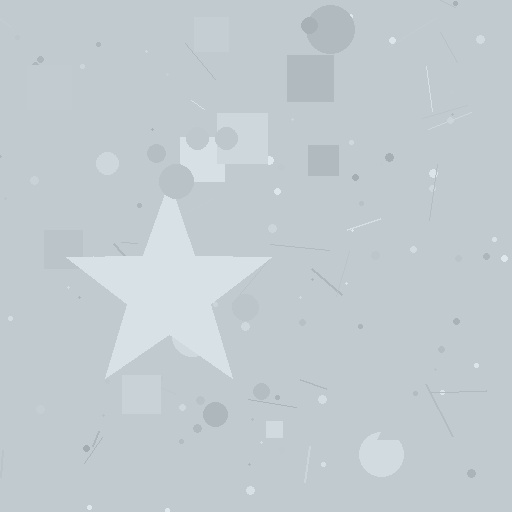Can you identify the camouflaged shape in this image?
The camouflaged shape is a star.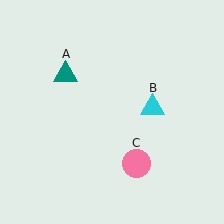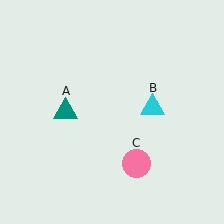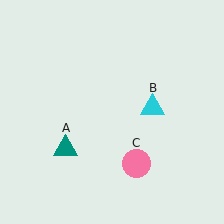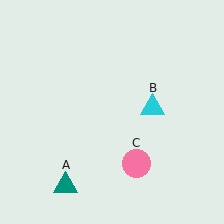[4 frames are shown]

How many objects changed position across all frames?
1 object changed position: teal triangle (object A).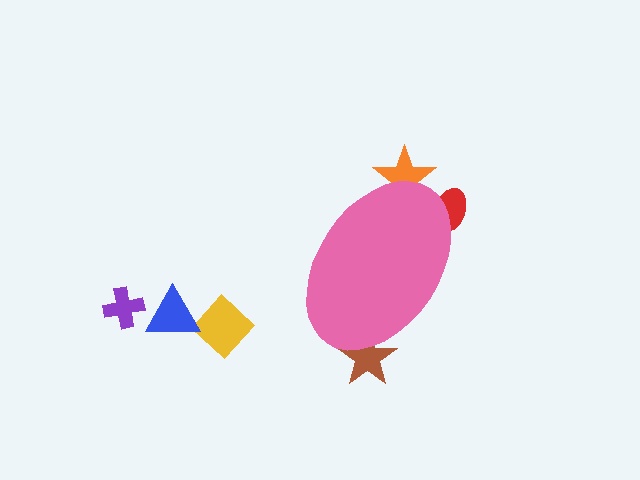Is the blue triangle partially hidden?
No, the blue triangle is fully visible.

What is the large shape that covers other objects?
A pink ellipse.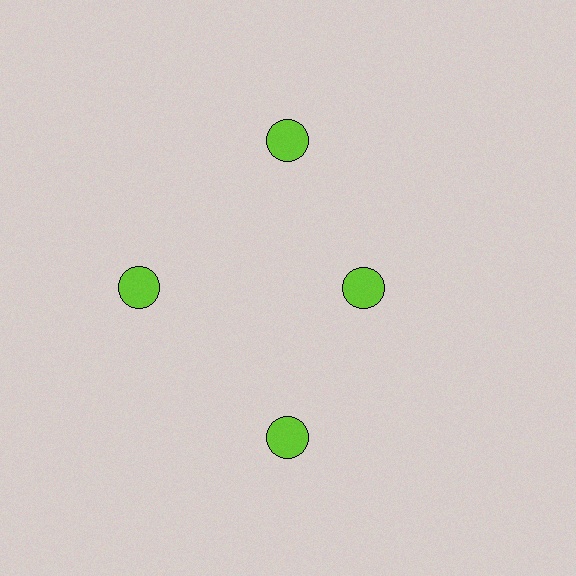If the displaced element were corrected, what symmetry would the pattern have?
It would have 4-fold rotational symmetry — the pattern would map onto itself every 90 degrees.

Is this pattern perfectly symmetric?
No. The 4 lime circles are arranged in a ring, but one element near the 3 o'clock position is pulled inward toward the center, breaking the 4-fold rotational symmetry.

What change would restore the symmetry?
The symmetry would be restored by moving it outward, back onto the ring so that all 4 circles sit at equal angles and equal distance from the center.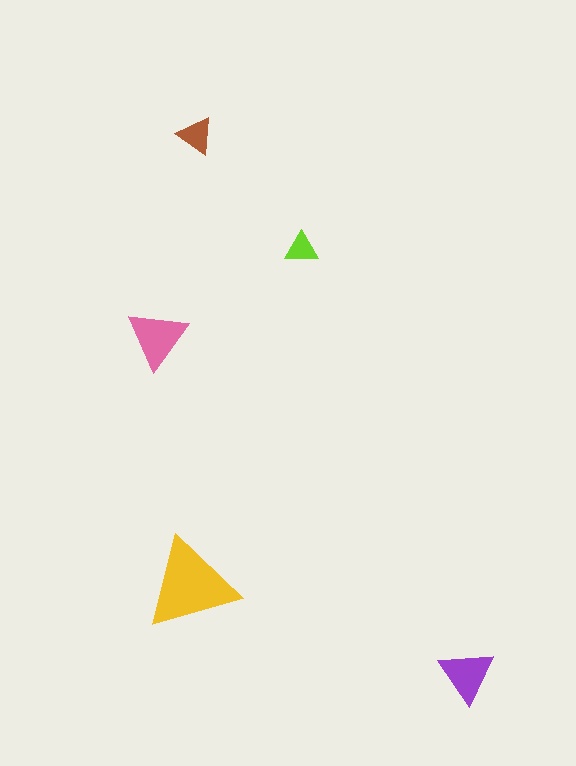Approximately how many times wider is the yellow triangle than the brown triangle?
About 2.5 times wider.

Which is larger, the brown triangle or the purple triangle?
The purple one.